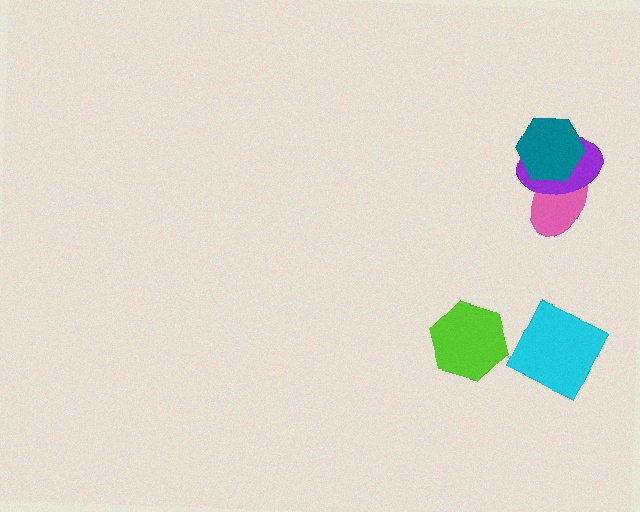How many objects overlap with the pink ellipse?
2 objects overlap with the pink ellipse.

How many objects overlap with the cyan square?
0 objects overlap with the cyan square.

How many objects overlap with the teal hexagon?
2 objects overlap with the teal hexagon.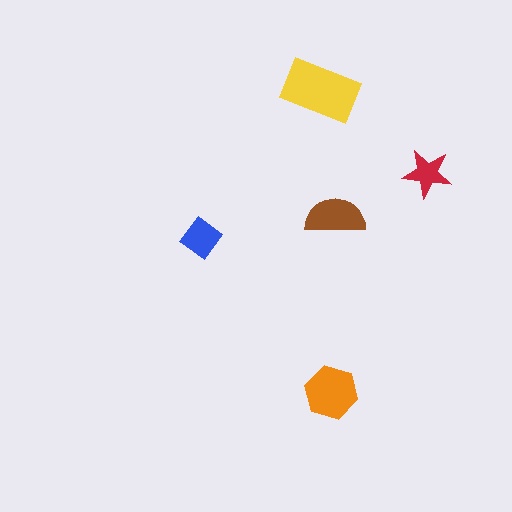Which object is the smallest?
The red star.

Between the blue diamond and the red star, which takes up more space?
The blue diamond.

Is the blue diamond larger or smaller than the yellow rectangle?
Smaller.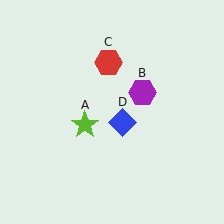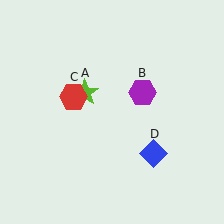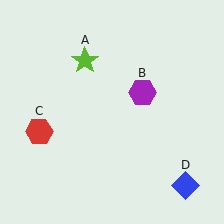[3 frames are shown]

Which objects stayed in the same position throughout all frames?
Purple hexagon (object B) remained stationary.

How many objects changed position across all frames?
3 objects changed position: lime star (object A), red hexagon (object C), blue diamond (object D).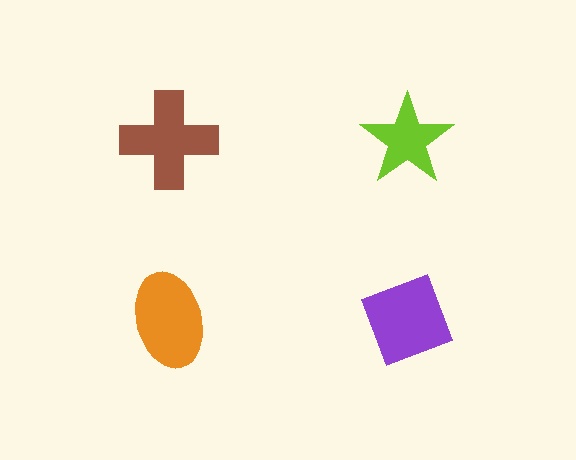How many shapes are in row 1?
2 shapes.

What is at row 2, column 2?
A purple diamond.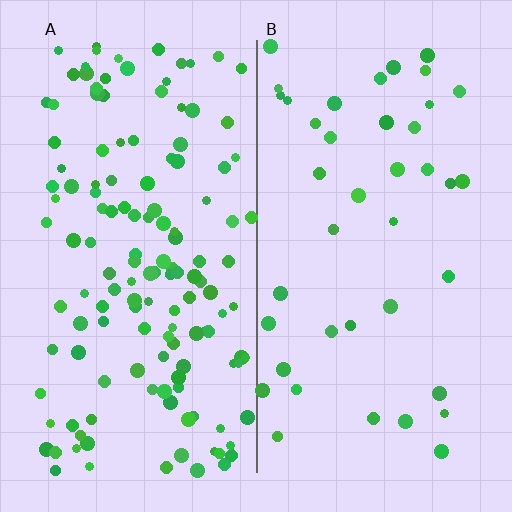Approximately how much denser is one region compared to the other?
Approximately 3.4× — region A over region B.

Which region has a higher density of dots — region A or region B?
A (the left).